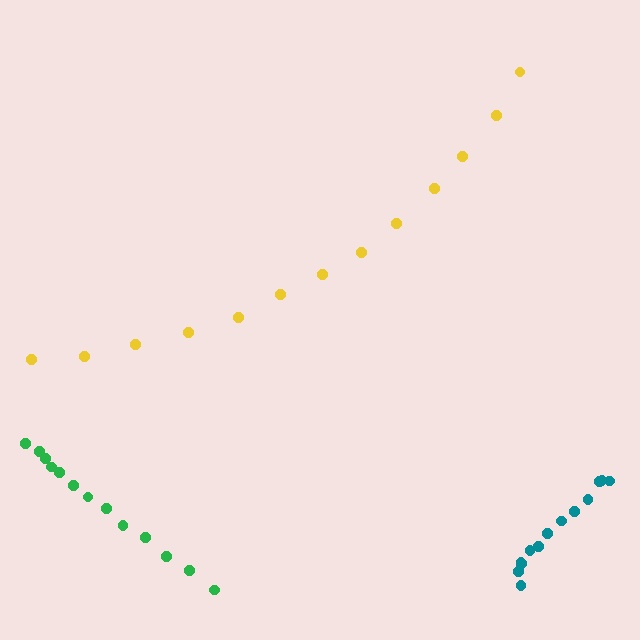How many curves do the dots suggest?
There are 3 distinct paths.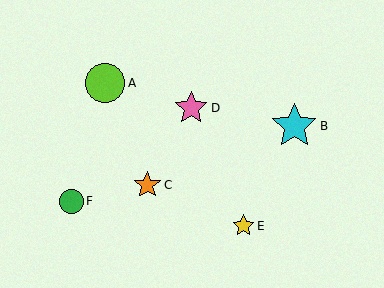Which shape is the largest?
The cyan star (labeled B) is the largest.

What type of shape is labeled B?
Shape B is a cyan star.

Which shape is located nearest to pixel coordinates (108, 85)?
The lime circle (labeled A) at (105, 83) is nearest to that location.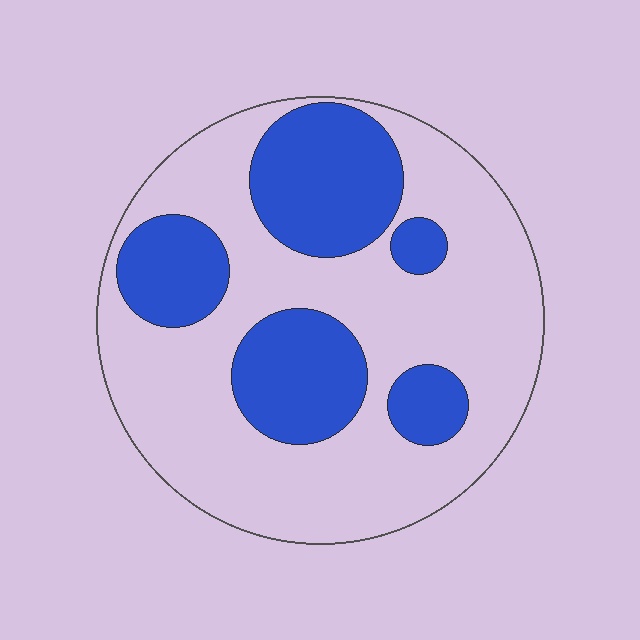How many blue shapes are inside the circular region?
5.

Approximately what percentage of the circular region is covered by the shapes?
Approximately 35%.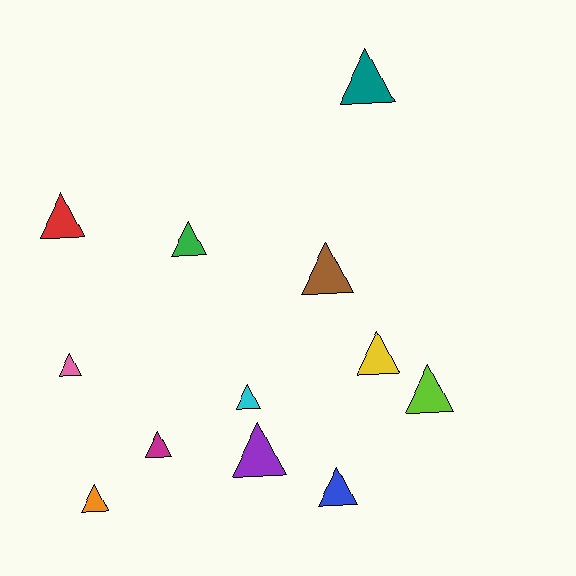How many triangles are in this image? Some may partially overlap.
There are 12 triangles.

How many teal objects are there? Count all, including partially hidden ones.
There is 1 teal object.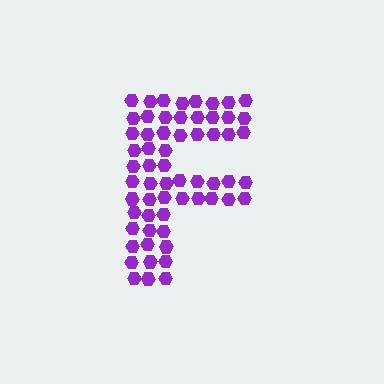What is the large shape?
The large shape is the letter F.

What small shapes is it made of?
It is made of small hexagons.